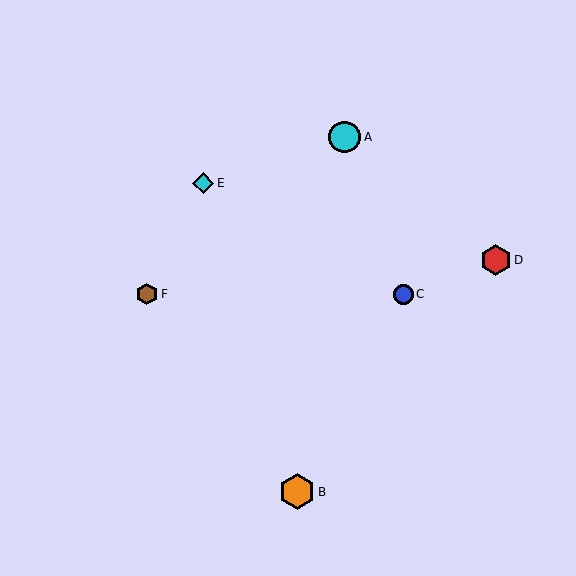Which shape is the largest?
The orange hexagon (labeled B) is the largest.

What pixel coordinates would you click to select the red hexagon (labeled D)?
Click at (496, 260) to select the red hexagon D.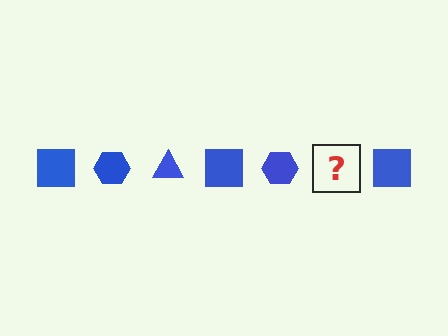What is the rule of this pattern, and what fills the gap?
The rule is that the pattern cycles through square, hexagon, triangle shapes in blue. The gap should be filled with a blue triangle.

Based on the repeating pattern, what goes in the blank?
The blank should be a blue triangle.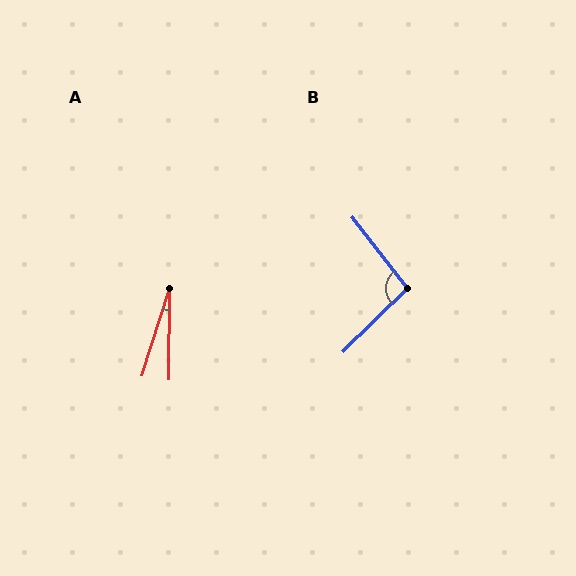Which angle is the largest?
B, at approximately 97 degrees.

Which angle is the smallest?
A, at approximately 18 degrees.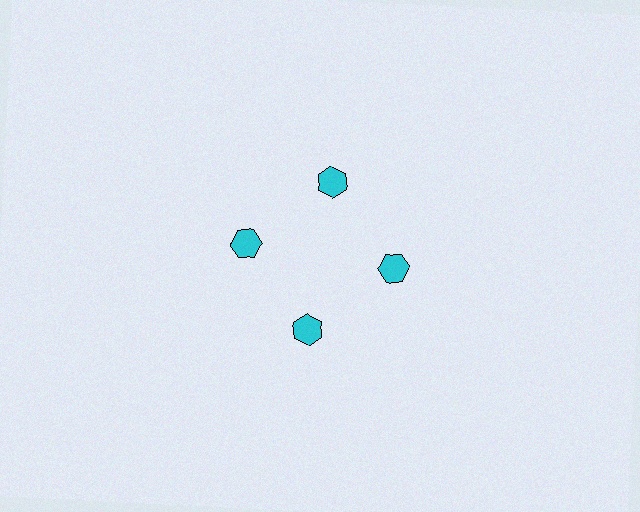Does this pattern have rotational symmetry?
Yes, this pattern has 4-fold rotational symmetry. It looks the same after rotating 90 degrees around the center.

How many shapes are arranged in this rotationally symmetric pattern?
There are 4 shapes, arranged in 4 groups of 1.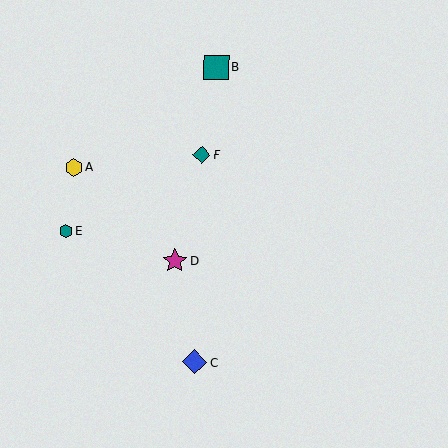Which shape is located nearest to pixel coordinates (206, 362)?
The blue diamond (labeled C) at (195, 362) is nearest to that location.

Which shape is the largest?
The teal square (labeled B) is the largest.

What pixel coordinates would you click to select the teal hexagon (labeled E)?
Click at (65, 231) to select the teal hexagon E.